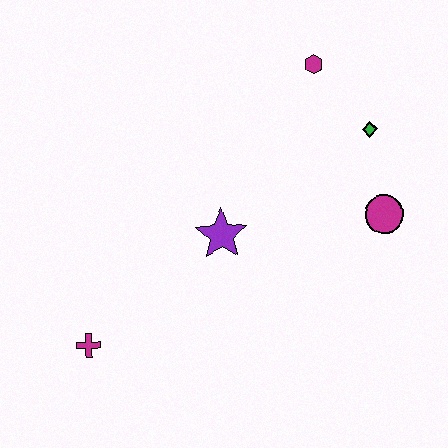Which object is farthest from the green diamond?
The magenta cross is farthest from the green diamond.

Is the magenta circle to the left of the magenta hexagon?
No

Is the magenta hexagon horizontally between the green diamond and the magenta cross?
Yes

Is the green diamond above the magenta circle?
Yes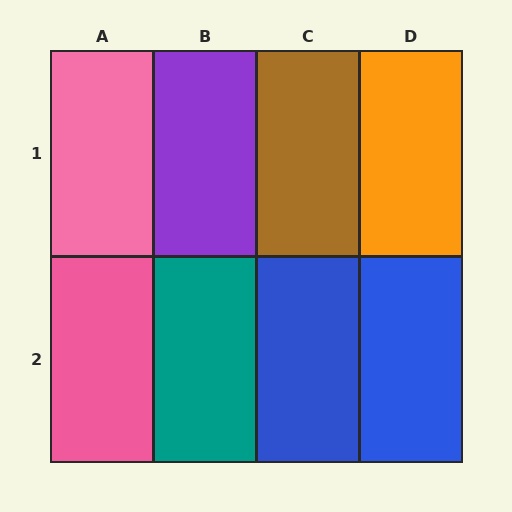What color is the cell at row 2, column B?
Teal.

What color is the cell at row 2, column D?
Blue.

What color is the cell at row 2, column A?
Pink.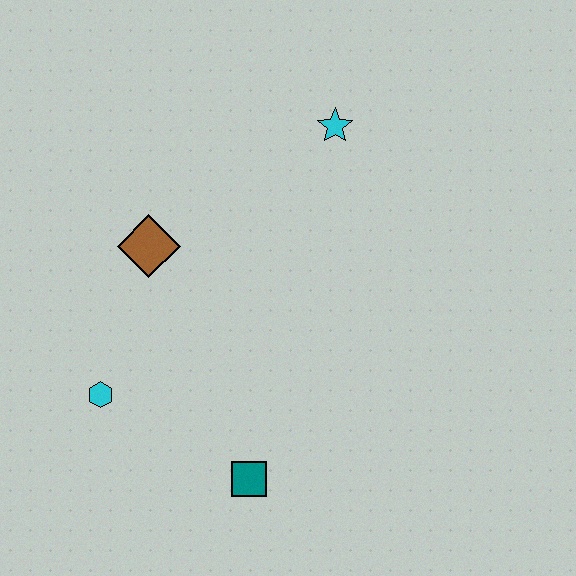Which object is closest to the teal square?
The cyan hexagon is closest to the teal square.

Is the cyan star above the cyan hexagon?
Yes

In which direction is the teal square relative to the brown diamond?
The teal square is below the brown diamond.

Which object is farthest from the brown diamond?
The teal square is farthest from the brown diamond.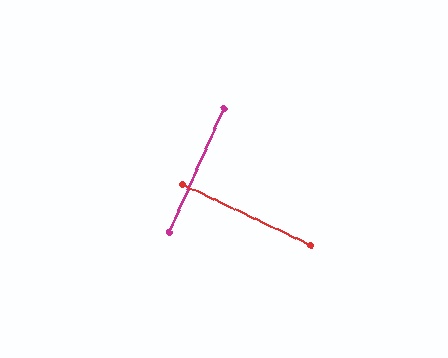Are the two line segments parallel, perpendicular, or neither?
Perpendicular — they meet at approximately 88°.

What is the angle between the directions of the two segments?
Approximately 88 degrees.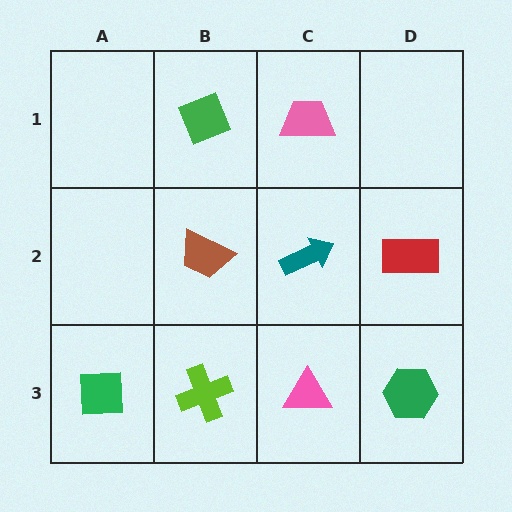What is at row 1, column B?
A green diamond.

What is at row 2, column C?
A teal arrow.